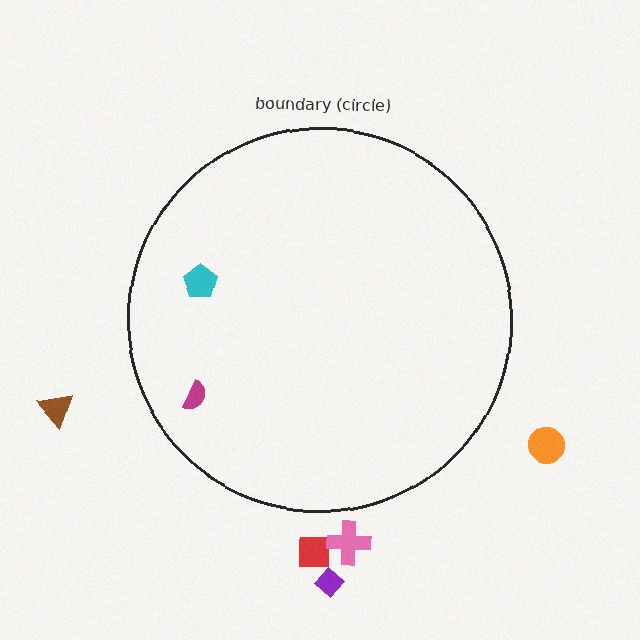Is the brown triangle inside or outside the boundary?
Outside.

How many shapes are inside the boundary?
2 inside, 5 outside.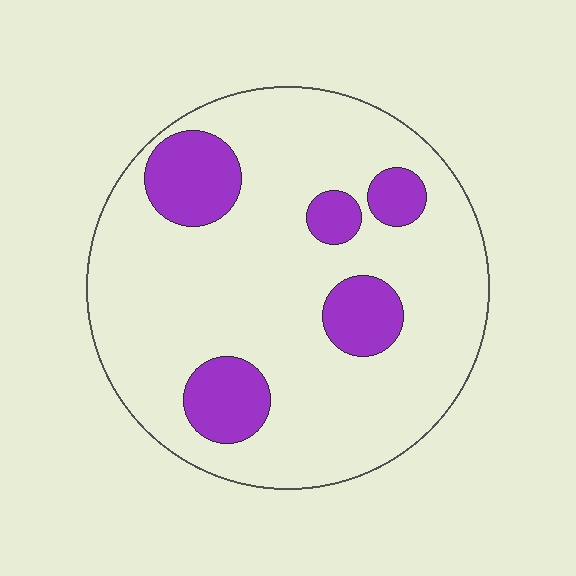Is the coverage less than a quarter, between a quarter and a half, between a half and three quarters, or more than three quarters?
Less than a quarter.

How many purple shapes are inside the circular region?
5.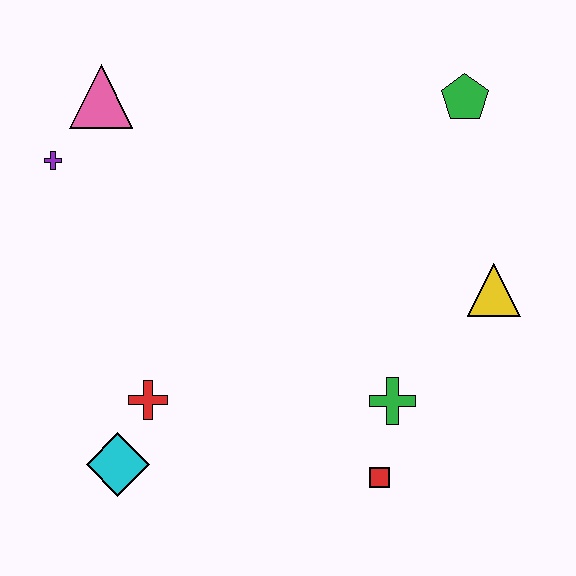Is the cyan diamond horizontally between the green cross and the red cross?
No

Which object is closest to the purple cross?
The pink triangle is closest to the purple cross.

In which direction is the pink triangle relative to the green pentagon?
The pink triangle is to the left of the green pentagon.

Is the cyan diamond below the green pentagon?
Yes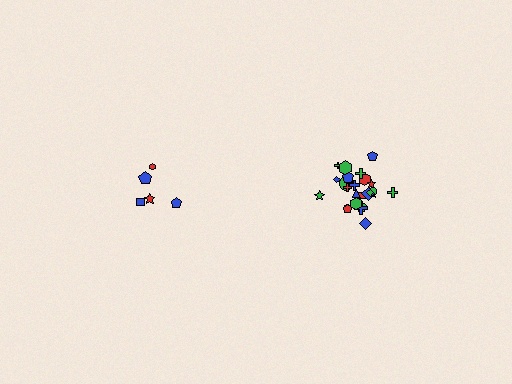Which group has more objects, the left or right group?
The right group.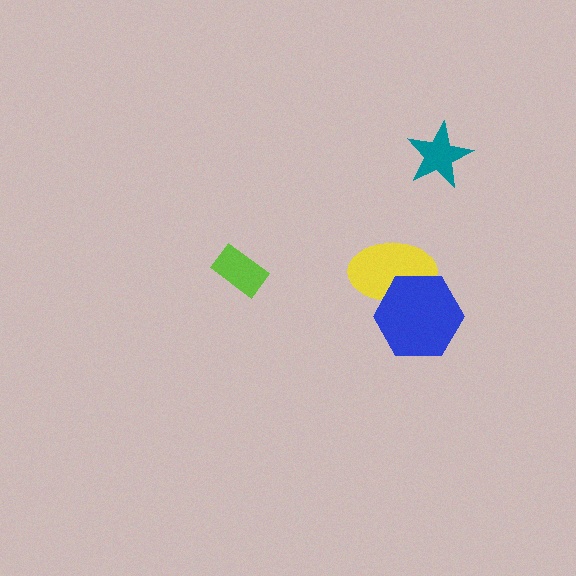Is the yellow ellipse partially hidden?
Yes, it is partially covered by another shape.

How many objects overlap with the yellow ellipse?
1 object overlaps with the yellow ellipse.